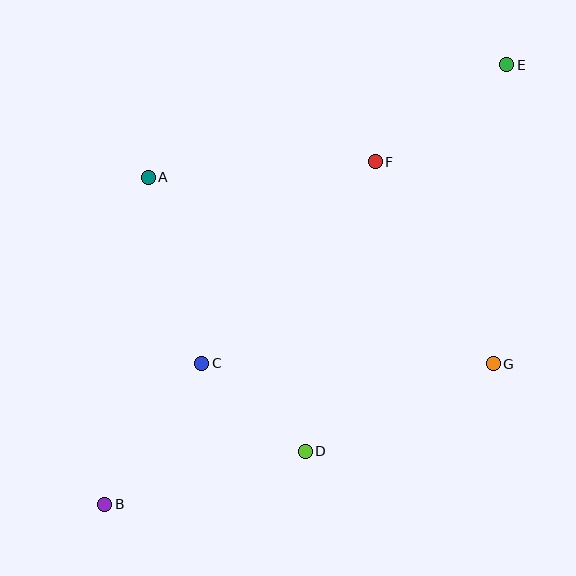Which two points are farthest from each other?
Points B and E are farthest from each other.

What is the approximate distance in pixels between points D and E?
The distance between D and E is approximately 436 pixels.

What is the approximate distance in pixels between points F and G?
The distance between F and G is approximately 234 pixels.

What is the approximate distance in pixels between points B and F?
The distance between B and F is approximately 437 pixels.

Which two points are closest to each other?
Points C and D are closest to each other.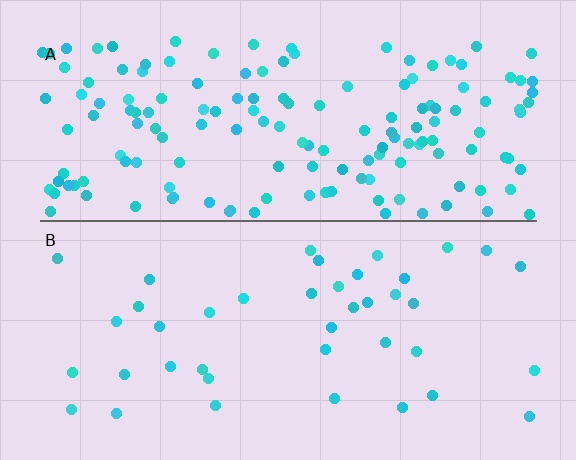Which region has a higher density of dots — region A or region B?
A (the top).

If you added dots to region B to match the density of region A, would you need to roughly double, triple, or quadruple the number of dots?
Approximately quadruple.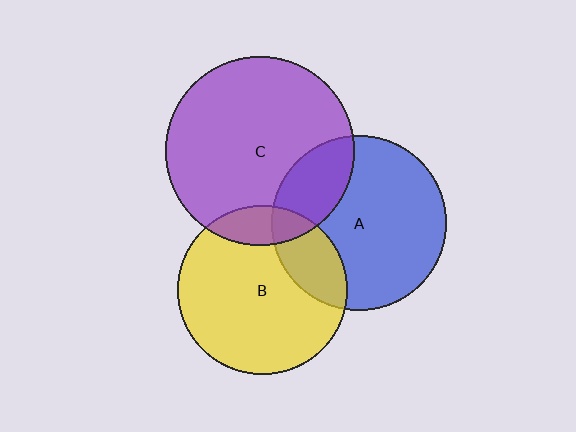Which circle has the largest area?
Circle C (purple).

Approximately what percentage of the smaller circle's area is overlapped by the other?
Approximately 15%.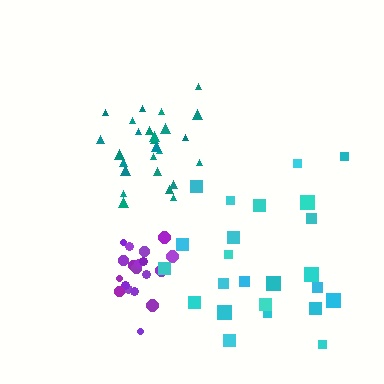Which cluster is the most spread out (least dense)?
Cyan.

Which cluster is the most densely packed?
Purple.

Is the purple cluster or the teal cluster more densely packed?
Purple.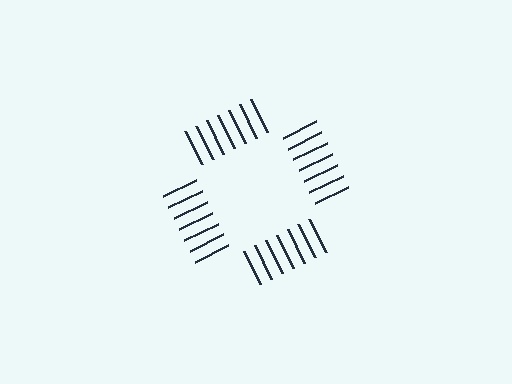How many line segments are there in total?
28 — 7 along each of the 4 edges.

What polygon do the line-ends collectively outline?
An illusory square — the line segments terminate on its edges but no continuous stroke is drawn.